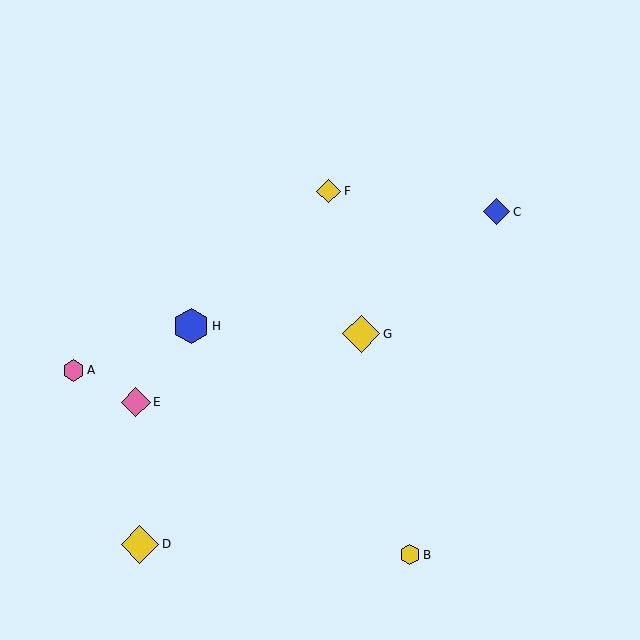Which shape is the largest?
The yellow diamond (labeled D) is the largest.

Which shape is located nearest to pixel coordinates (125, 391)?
The pink diamond (labeled E) at (136, 402) is nearest to that location.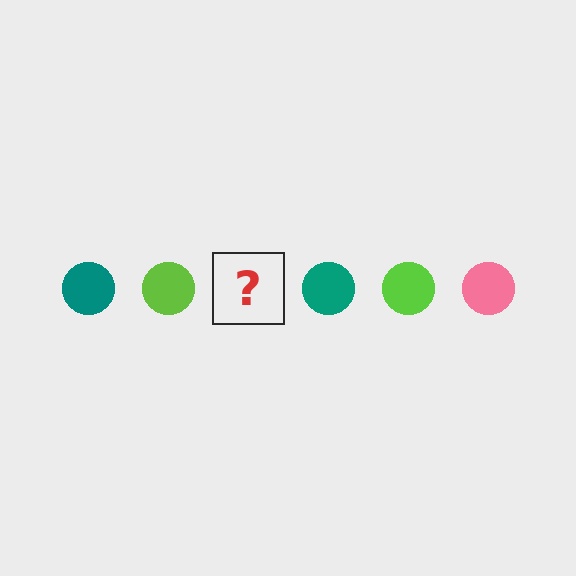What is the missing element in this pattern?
The missing element is a pink circle.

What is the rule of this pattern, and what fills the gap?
The rule is that the pattern cycles through teal, lime, pink circles. The gap should be filled with a pink circle.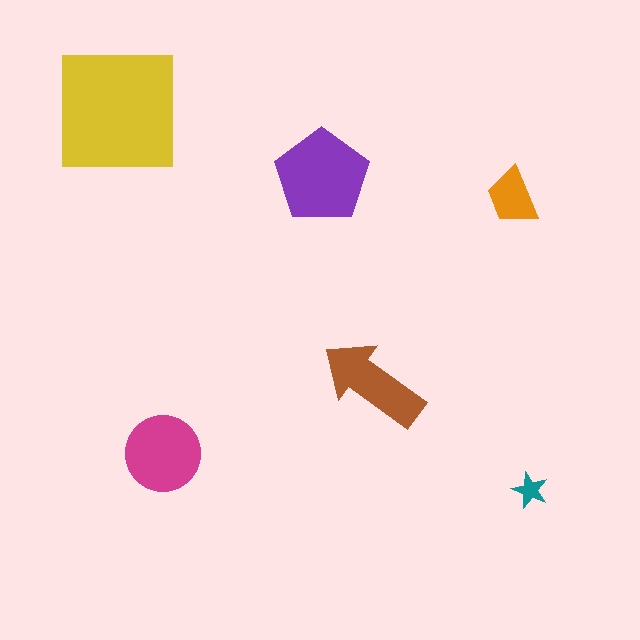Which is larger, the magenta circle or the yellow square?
The yellow square.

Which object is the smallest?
The teal star.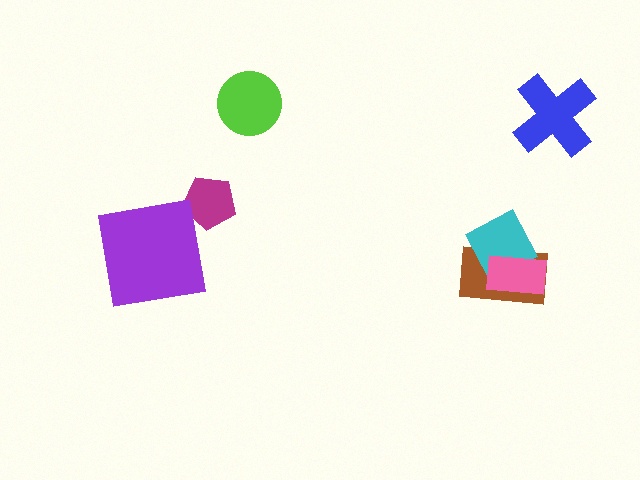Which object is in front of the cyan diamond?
The pink rectangle is in front of the cyan diamond.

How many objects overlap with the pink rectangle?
2 objects overlap with the pink rectangle.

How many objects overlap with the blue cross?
0 objects overlap with the blue cross.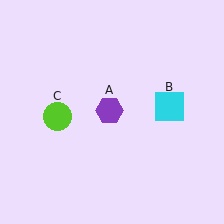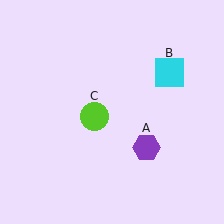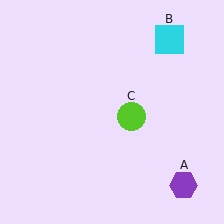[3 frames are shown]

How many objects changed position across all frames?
3 objects changed position: purple hexagon (object A), cyan square (object B), lime circle (object C).